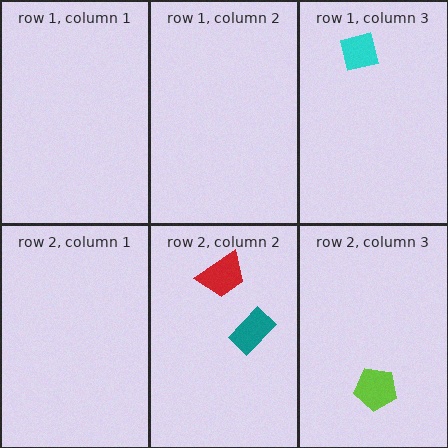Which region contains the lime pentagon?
The row 2, column 3 region.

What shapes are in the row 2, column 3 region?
The lime pentagon.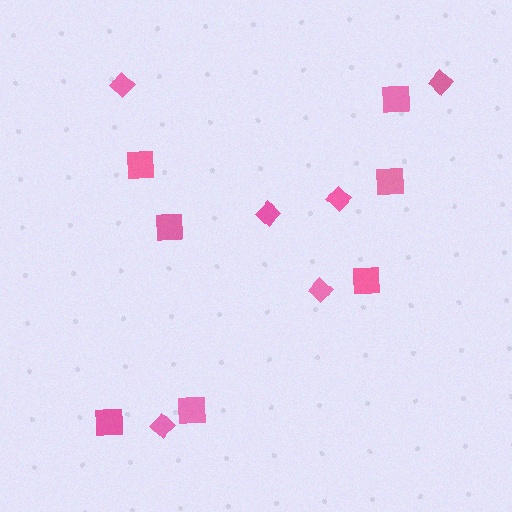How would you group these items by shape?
There are 2 groups: one group of diamonds (6) and one group of squares (7).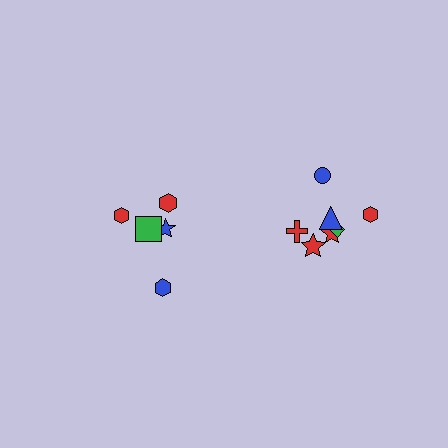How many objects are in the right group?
There are 7 objects.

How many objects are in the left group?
There are 5 objects.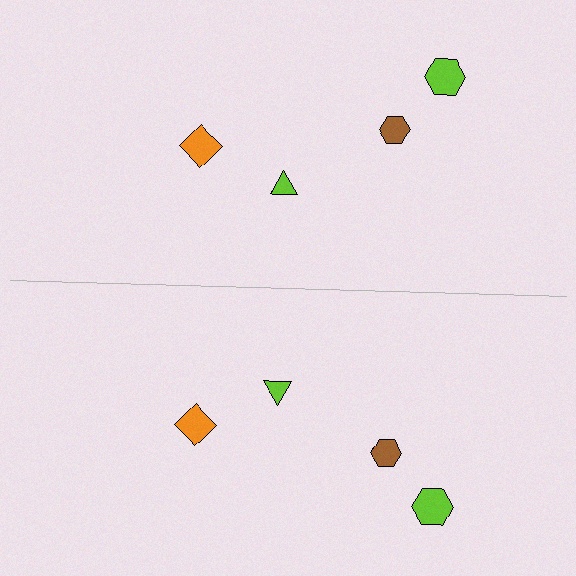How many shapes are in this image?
There are 8 shapes in this image.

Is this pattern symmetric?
Yes, this pattern has bilateral (reflection) symmetry.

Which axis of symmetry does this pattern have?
The pattern has a horizontal axis of symmetry running through the center of the image.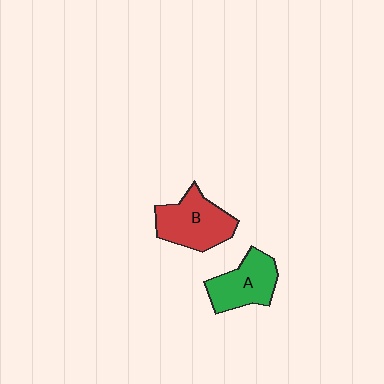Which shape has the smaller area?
Shape A (green).